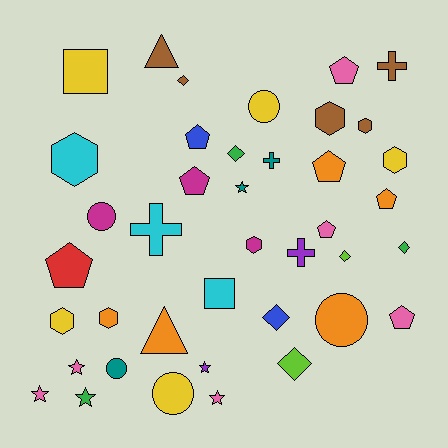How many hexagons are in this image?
There are 7 hexagons.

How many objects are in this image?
There are 40 objects.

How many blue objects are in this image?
There are 2 blue objects.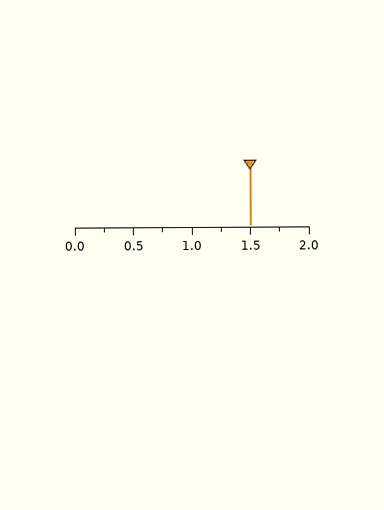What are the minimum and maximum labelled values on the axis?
The axis runs from 0.0 to 2.0.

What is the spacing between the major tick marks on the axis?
The major ticks are spaced 0.5 apart.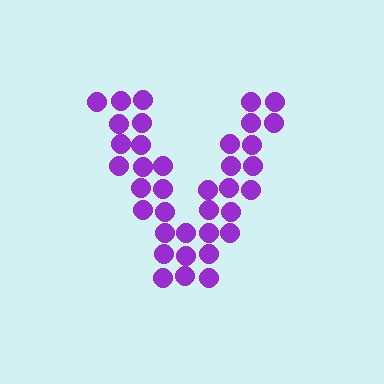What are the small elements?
The small elements are circles.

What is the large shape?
The large shape is the letter V.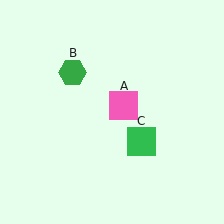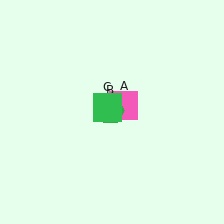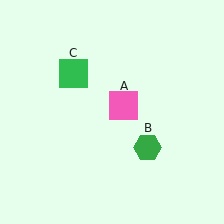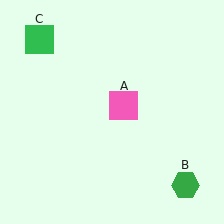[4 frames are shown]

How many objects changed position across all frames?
2 objects changed position: green hexagon (object B), green square (object C).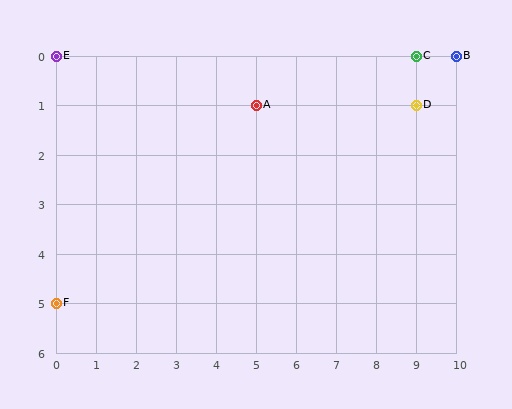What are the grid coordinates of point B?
Point B is at grid coordinates (10, 0).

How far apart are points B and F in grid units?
Points B and F are 10 columns and 5 rows apart (about 11.2 grid units diagonally).